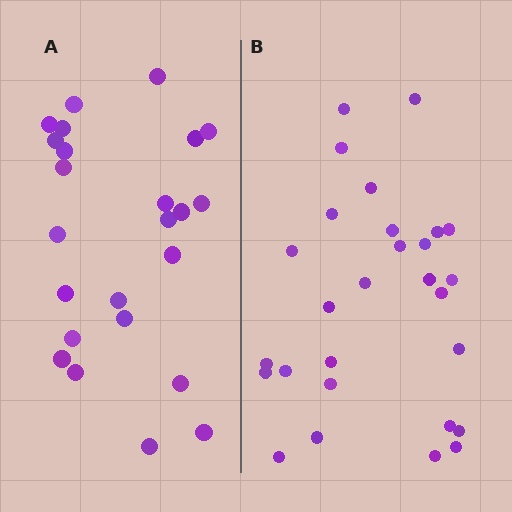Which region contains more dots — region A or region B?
Region B (the right region) has more dots.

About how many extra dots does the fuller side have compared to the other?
Region B has about 4 more dots than region A.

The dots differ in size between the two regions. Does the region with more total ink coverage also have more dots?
No. Region A has more total ink coverage because its dots are larger, but region B actually contains more individual dots. Total area can be misleading — the number of items is what matters here.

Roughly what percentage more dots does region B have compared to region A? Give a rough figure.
About 15% more.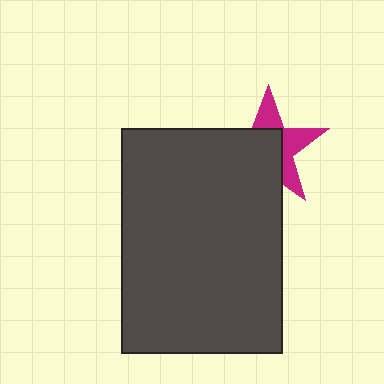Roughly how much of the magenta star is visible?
A small part of it is visible (roughly 41%).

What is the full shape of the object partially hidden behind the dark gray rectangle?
The partially hidden object is a magenta star.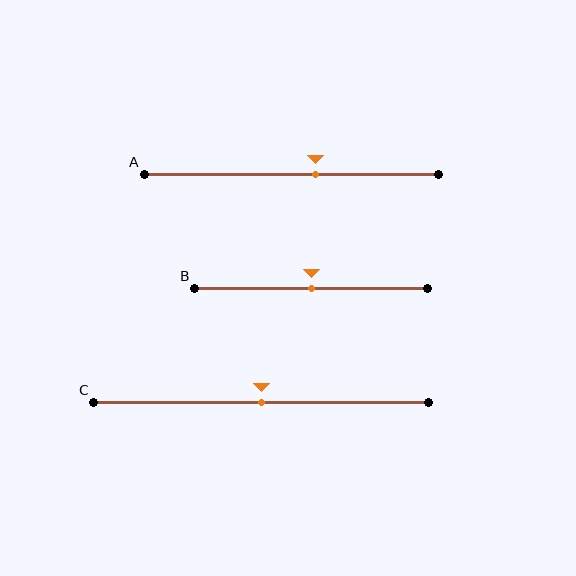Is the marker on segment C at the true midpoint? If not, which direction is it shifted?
Yes, the marker on segment C is at the true midpoint.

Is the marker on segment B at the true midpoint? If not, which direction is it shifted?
Yes, the marker on segment B is at the true midpoint.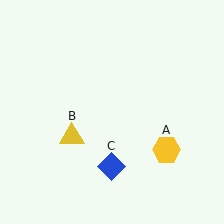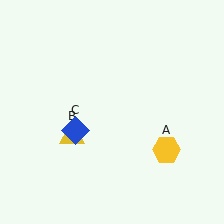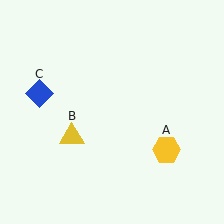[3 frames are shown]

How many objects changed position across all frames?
1 object changed position: blue diamond (object C).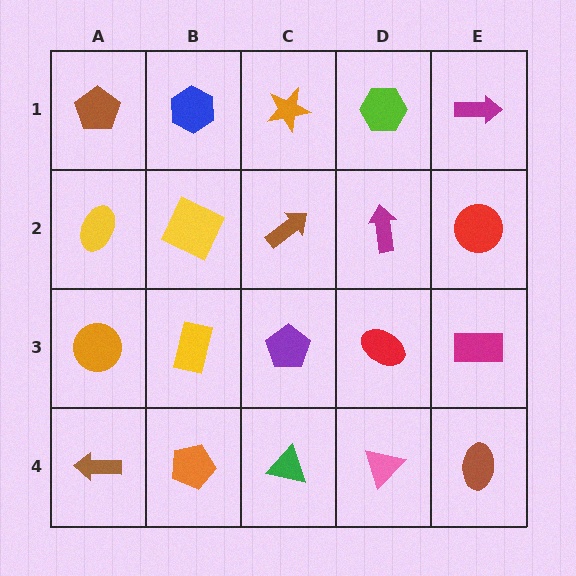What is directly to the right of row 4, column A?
An orange pentagon.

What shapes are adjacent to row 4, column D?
A red ellipse (row 3, column D), a green triangle (row 4, column C), a brown ellipse (row 4, column E).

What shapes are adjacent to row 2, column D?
A lime hexagon (row 1, column D), a red ellipse (row 3, column D), a brown arrow (row 2, column C), a red circle (row 2, column E).